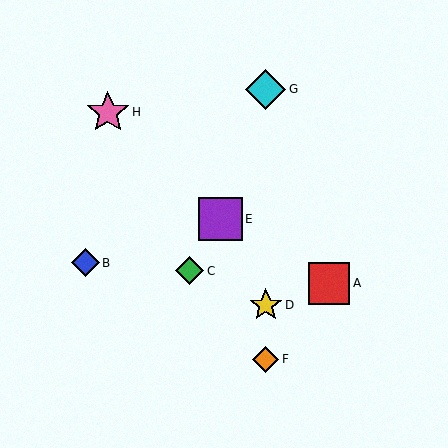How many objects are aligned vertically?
3 objects (D, F, G) are aligned vertically.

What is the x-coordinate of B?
Object B is at x≈85.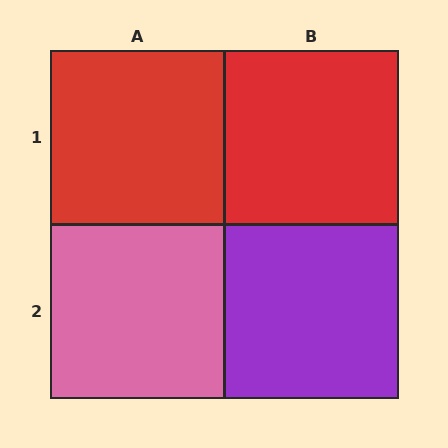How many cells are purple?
1 cell is purple.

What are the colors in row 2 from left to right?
Pink, purple.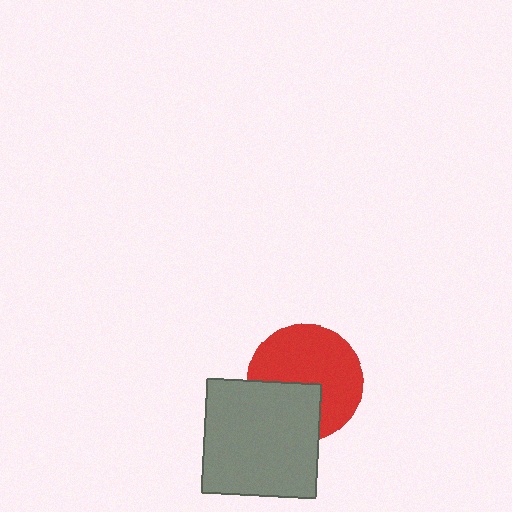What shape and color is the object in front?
The object in front is a gray square.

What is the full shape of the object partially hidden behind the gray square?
The partially hidden object is a red circle.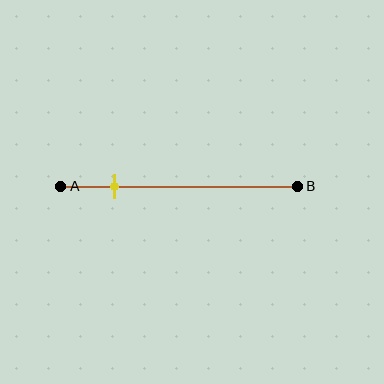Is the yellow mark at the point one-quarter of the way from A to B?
Yes, the mark is approximately at the one-quarter point.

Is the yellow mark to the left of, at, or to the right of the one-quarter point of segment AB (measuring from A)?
The yellow mark is approximately at the one-quarter point of segment AB.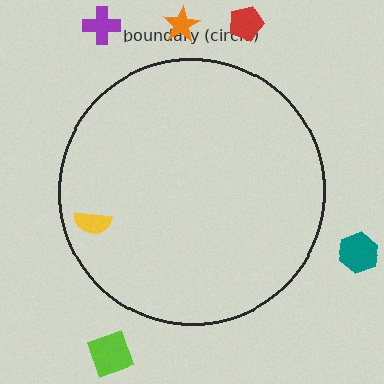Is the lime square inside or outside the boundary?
Outside.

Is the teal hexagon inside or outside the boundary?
Outside.